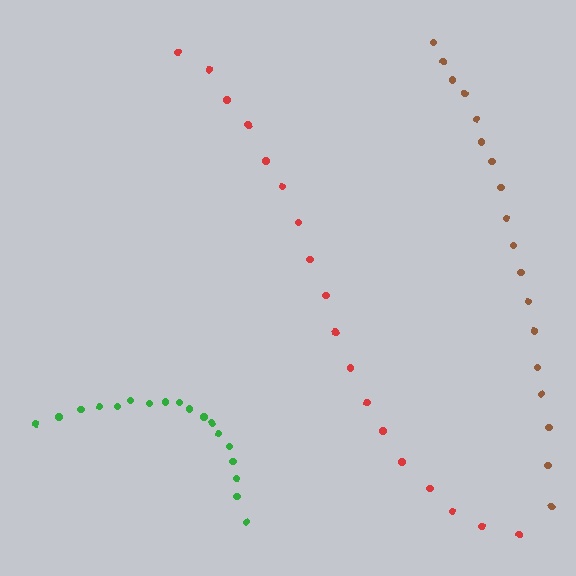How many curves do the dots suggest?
There are 3 distinct paths.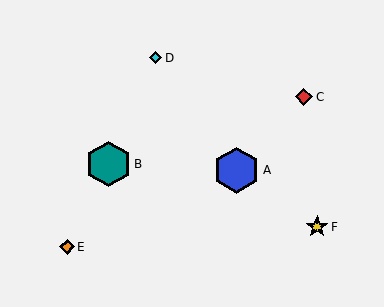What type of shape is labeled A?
Shape A is a blue hexagon.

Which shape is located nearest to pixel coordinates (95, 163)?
The teal hexagon (labeled B) at (108, 164) is nearest to that location.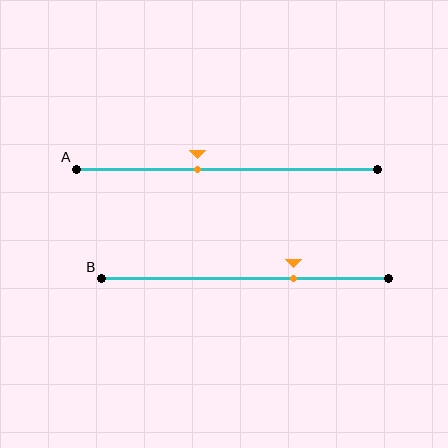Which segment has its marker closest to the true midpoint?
Segment A has its marker closest to the true midpoint.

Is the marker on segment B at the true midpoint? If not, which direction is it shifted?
No, the marker on segment B is shifted to the right by about 17% of the segment length.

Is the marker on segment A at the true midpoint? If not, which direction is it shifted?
No, the marker on segment A is shifted to the left by about 10% of the segment length.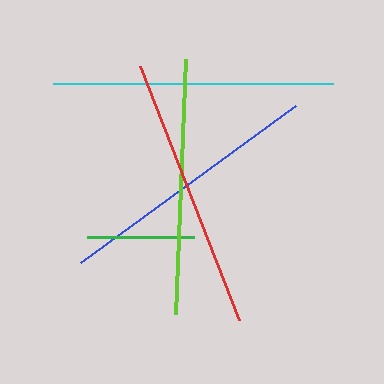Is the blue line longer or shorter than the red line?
The red line is longer than the blue line.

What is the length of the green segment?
The green segment is approximately 107 pixels long.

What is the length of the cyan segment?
The cyan segment is approximately 280 pixels long.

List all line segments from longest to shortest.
From longest to shortest: cyan, red, blue, lime, green.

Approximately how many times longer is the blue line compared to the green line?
The blue line is approximately 2.5 times the length of the green line.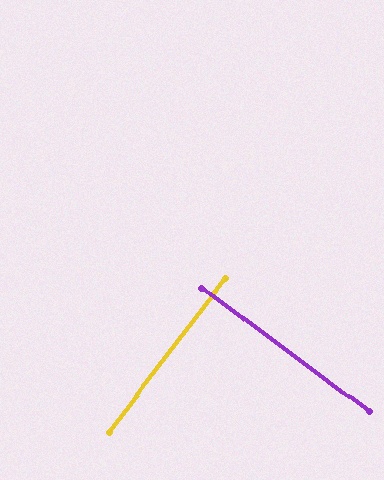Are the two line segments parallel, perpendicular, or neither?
Perpendicular — they meet at approximately 89°.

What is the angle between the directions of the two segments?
Approximately 89 degrees.